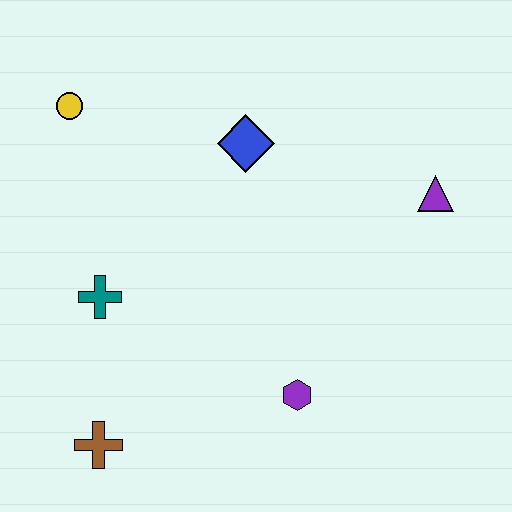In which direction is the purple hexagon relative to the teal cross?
The purple hexagon is to the right of the teal cross.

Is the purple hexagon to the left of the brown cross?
No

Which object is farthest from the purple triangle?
The brown cross is farthest from the purple triangle.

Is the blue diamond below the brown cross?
No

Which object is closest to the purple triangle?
The blue diamond is closest to the purple triangle.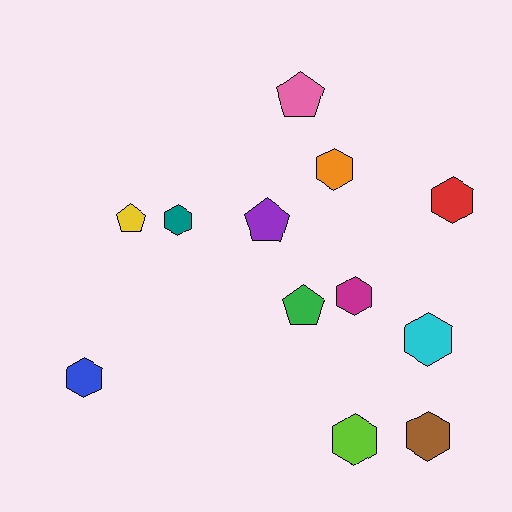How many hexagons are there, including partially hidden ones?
There are 8 hexagons.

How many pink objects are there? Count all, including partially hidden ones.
There is 1 pink object.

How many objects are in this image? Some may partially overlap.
There are 12 objects.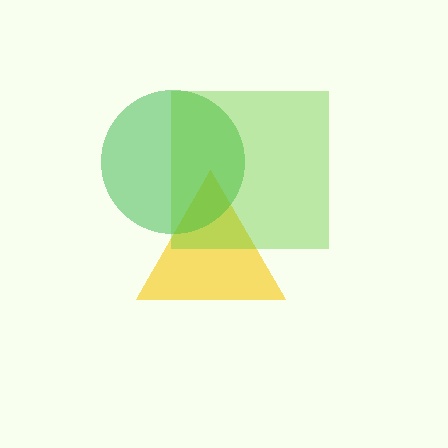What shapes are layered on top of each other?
The layered shapes are: a yellow triangle, a green circle, a lime square.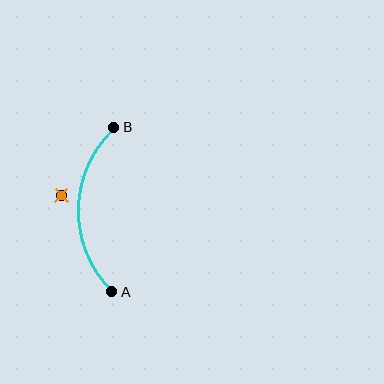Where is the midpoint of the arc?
The arc midpoint is the point on the curve farthest from the straight line joining A and B. It sits to the left of that line.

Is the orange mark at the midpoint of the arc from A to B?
No — the orange mark does not lie on the arc at all. It sits slightly outside the curve.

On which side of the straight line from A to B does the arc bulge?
The arc bulges to the left of the straight line connecting A and B.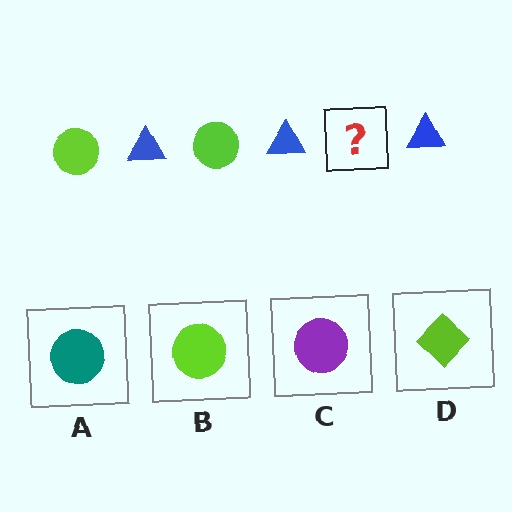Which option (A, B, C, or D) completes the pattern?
B.